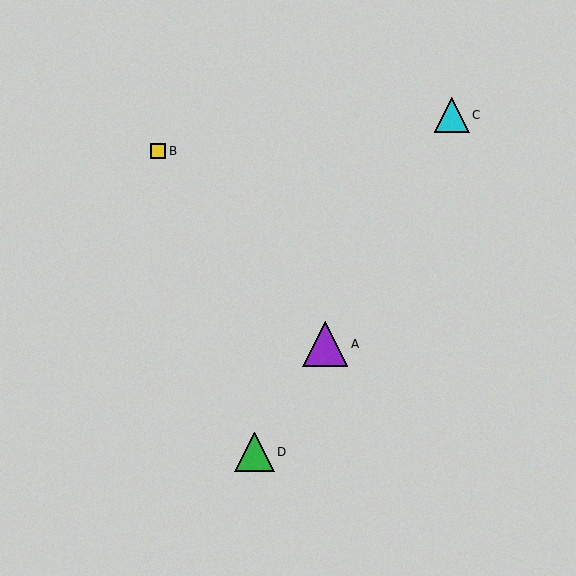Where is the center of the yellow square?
The center of the yellow square is at (158, 151).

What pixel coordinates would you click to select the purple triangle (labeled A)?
Click at (325, 344) to select the purple triangle A.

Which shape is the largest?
The purple triangle (labeled A) is the largest.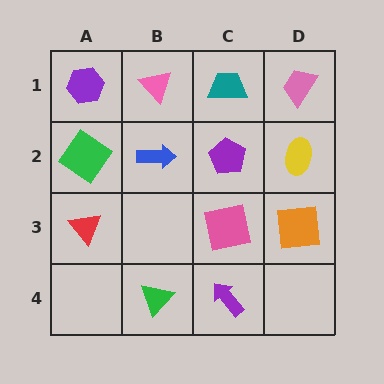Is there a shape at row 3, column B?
No, that cell is empty.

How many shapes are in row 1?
4 shapes.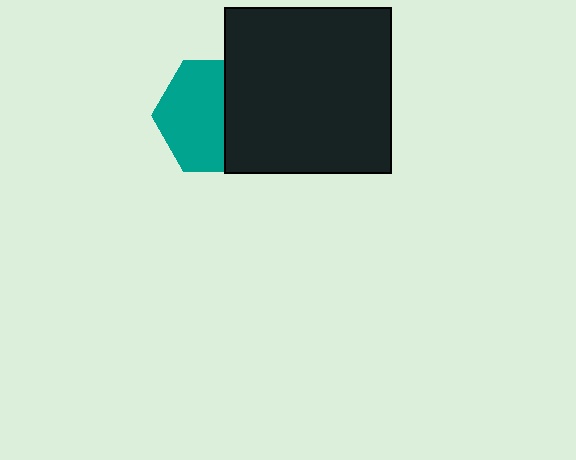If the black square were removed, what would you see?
You would see the complete teal hexagon.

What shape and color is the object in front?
The object in front is a black square.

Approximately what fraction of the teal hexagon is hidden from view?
Roughly 42% of the teal hexagon is hidden behind the black square.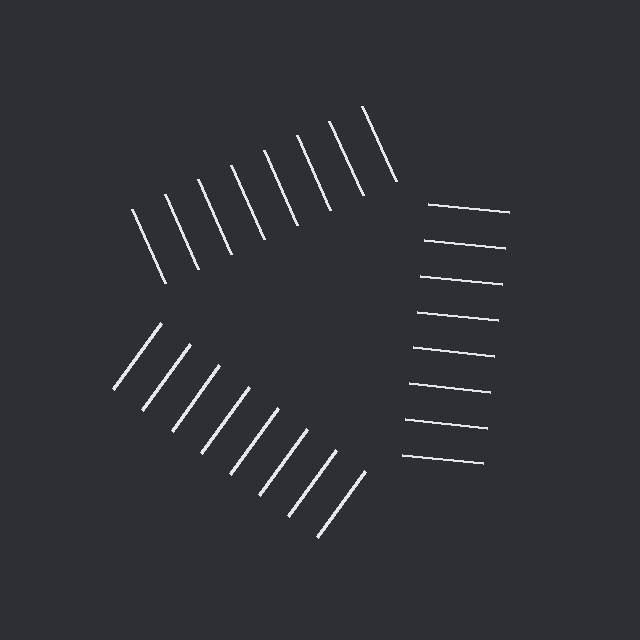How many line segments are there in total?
24 — 8 along each of the 3 edges.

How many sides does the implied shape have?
3 sides — the line-ends trace a triangle.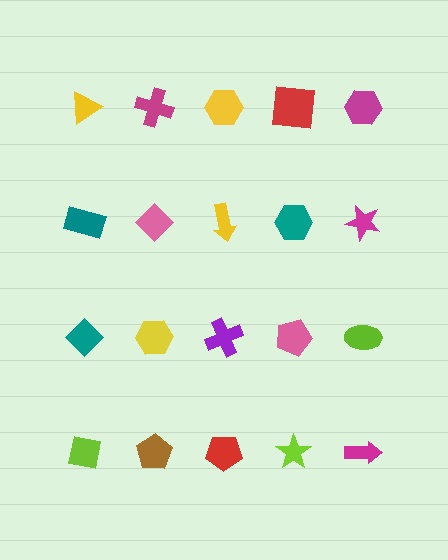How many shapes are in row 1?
5 shapes.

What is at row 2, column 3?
A yellow arrow.